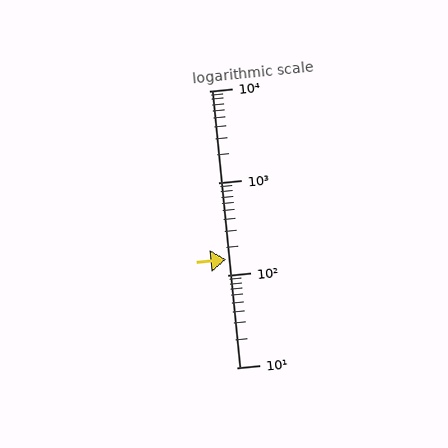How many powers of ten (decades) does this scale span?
The scale spans 3 decades, from 10 to 10000.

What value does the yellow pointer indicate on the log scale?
The pointer indicates approximately 150.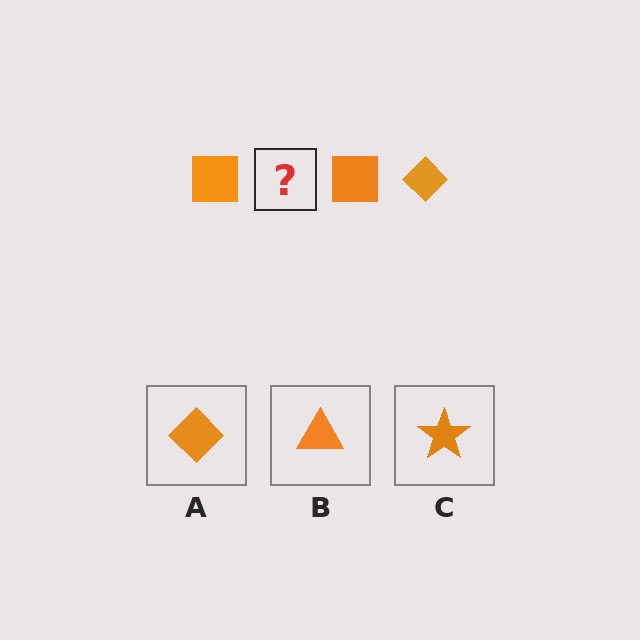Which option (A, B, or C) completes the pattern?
A.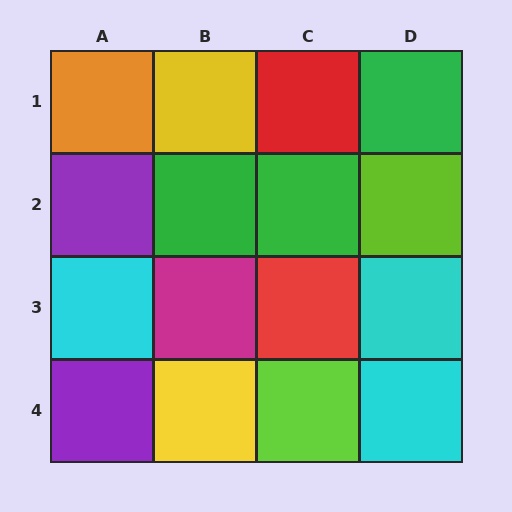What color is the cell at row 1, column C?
Red.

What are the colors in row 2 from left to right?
Purple, green, green, lime.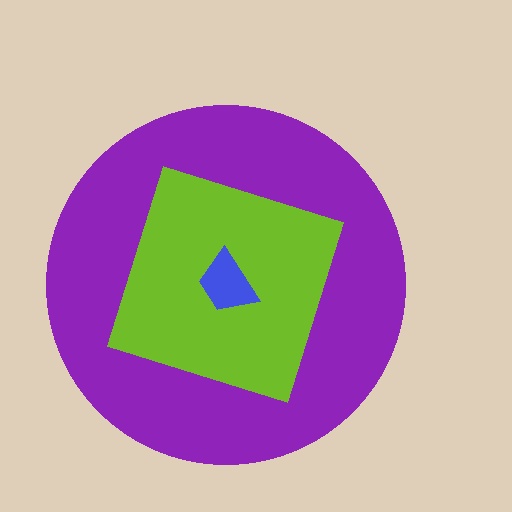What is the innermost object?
The blue trapezoid.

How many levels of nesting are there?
3.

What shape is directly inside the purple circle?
The lime diamond.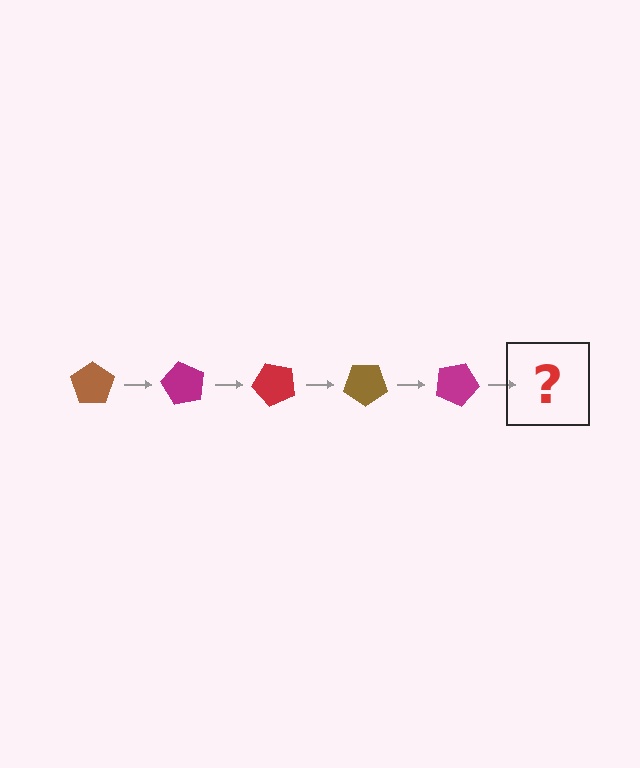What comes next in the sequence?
The next element should be a red pentagon, rotated 300 degrees from the start.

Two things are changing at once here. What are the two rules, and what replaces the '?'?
The two rules are that it rotates 60 degrees each step and the color cycles through brown, magenta, and red. The '?' should be a red pentagon, rotated 300 degrees from the start.